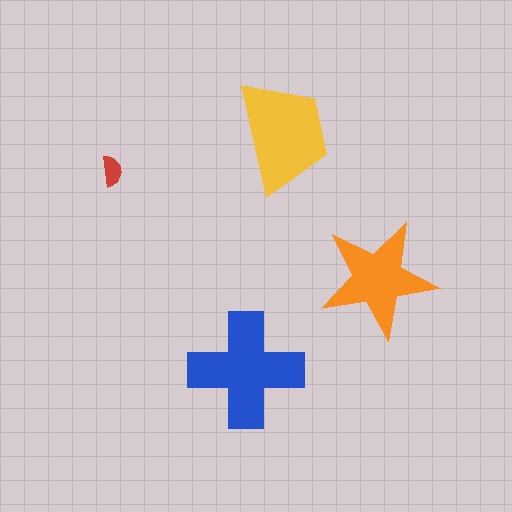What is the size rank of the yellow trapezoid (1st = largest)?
2nd.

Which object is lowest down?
The blue cross is bottommost.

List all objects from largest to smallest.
The blue cross, the yellow trapezoid, the orange star, the red semicircle.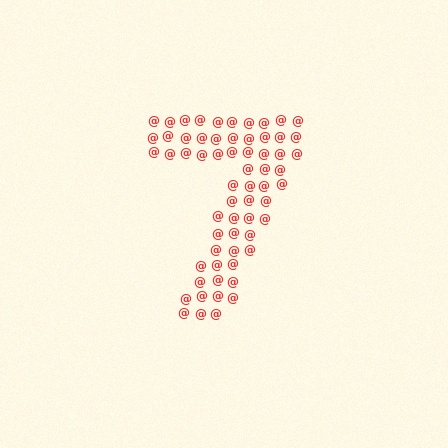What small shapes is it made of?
It is made of small at signs.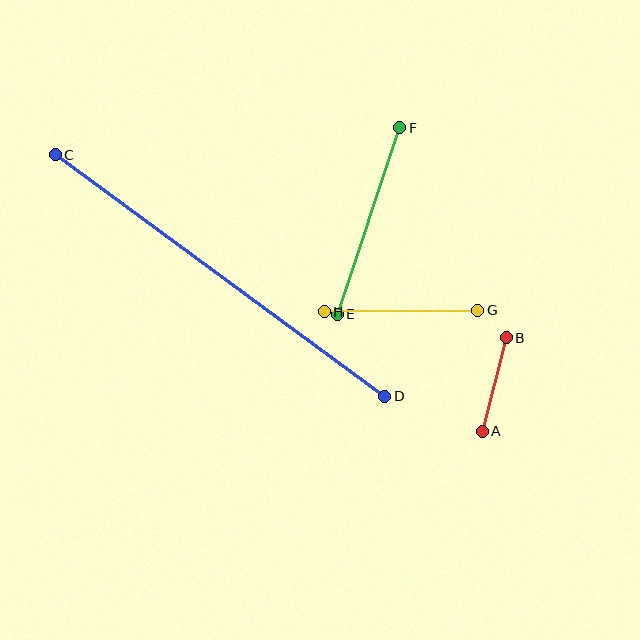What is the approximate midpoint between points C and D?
The midpoint is at approximately (220, 275) pixels.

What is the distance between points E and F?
The distance is approximately 197 pixels.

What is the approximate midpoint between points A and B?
The midpoint is at approximately (494, 384) pixels.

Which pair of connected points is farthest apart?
Points C and D are farthest apart.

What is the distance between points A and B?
The distance is approximately 97 pixels.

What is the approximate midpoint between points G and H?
The midpoint is at approximately (401, 311) pixels.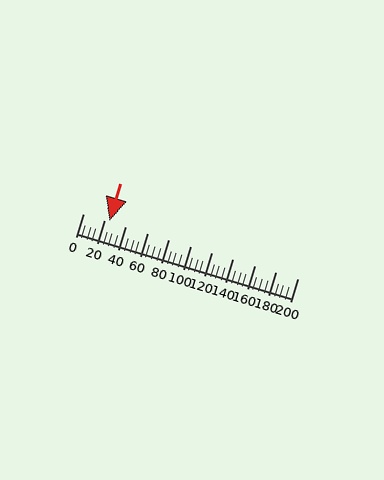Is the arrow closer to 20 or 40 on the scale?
The arrow is closer to 20.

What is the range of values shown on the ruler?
The ruler shows values from 0 to 200.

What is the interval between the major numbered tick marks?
The major tick marks are spaced 20 units apart.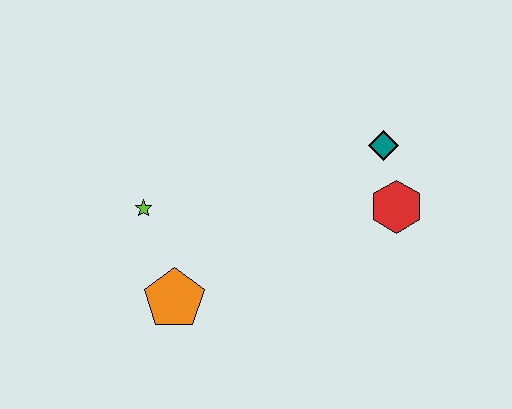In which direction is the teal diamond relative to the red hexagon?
The teal diamond is above the red hexagon.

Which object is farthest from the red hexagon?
The lime star is farthest from the red hexagon.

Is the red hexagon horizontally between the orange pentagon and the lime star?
No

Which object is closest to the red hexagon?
The teal diamond is closest to the red hexagon.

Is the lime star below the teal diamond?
Yes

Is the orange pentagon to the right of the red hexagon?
No